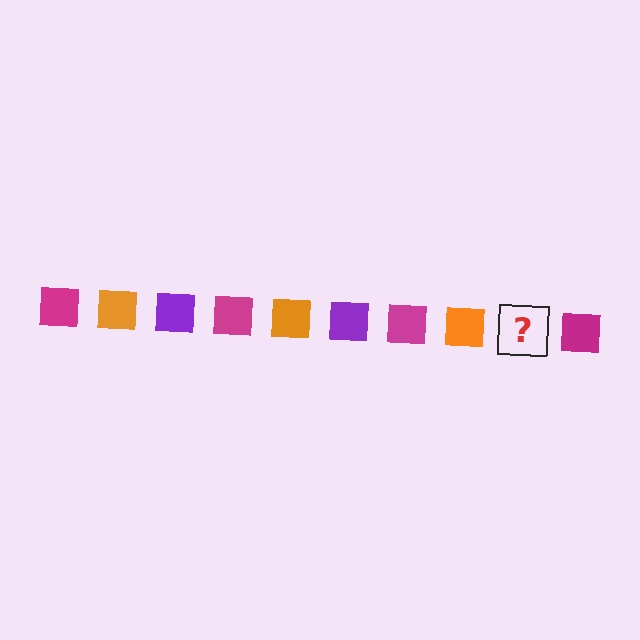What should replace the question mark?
The question mark should be replaced with a purple square.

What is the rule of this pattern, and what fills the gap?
The rule is that the pattern cycles through magenta, orange, purple squares. The gap should be filled with a purple square.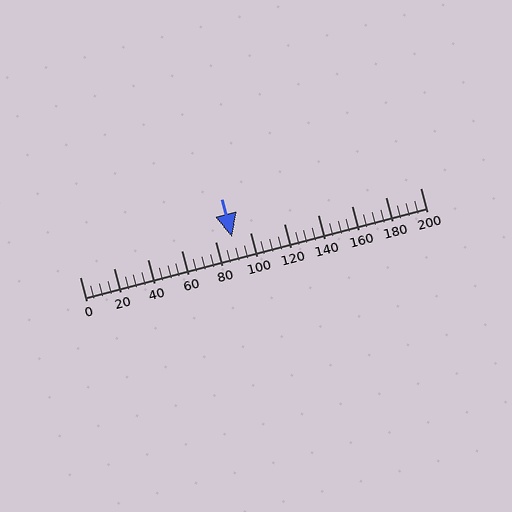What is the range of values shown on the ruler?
The ruler shows values from 0 to 200.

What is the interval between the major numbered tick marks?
The major tick marks are spaced 20 units apart.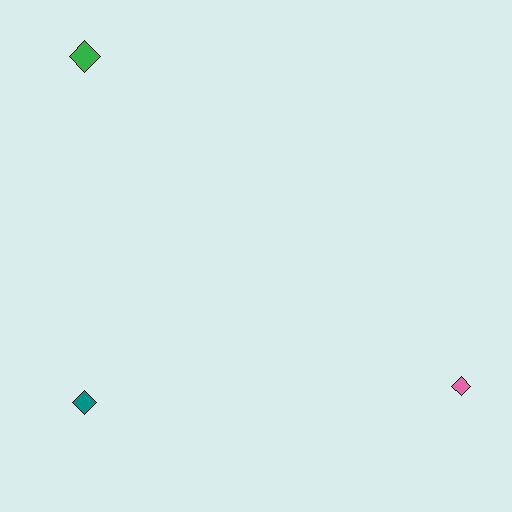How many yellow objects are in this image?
There are no yellow objects.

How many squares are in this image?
There are no squares.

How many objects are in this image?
There are 3 objects.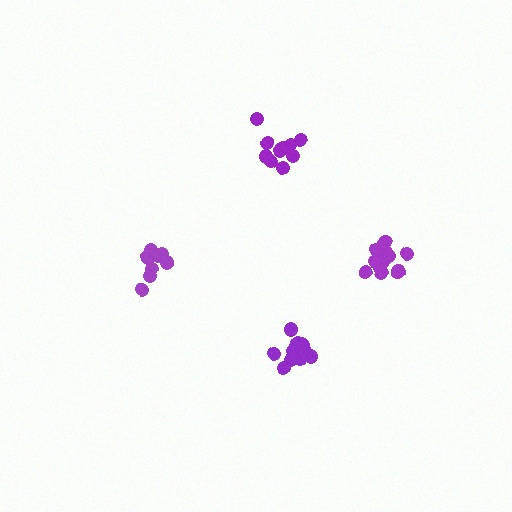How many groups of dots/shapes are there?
There are 4 groups.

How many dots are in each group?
Group 1: 12 dots, Group 2: 11 dots, Group 3: 14 dots, Group 4: 9 dots (46 total).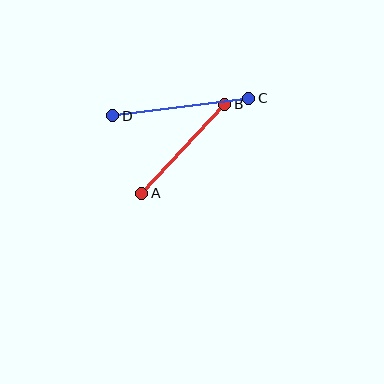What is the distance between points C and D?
The distance is approximately 137 pixels.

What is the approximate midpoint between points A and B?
The midpoint is at approximately (183, 149) pixels.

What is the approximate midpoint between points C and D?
The midpoint is at approximately (181, 107) pixels.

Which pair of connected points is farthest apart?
Points C and D are farthest apart.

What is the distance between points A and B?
The distance is approximately 122 pixels.